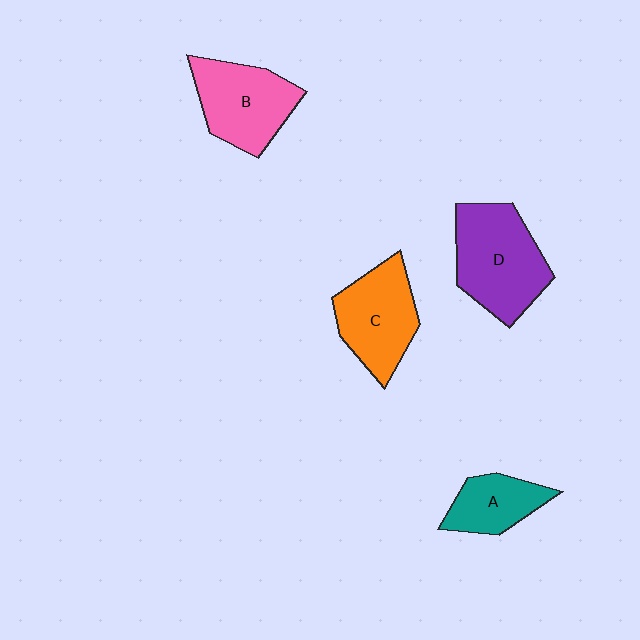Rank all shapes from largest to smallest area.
From largest to smallest: D (purple), B (pink), C (orange), A (teal).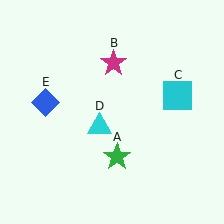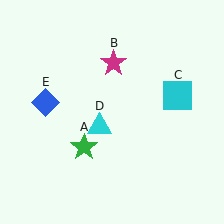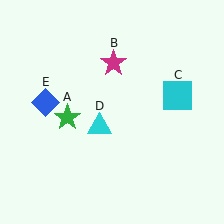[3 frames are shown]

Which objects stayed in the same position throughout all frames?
Magenta star (object B) and cyan square (object C) and cyan triangle (object D) and blue diamond (object E) remained stationary.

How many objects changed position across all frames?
1 object changed position: green star (object A).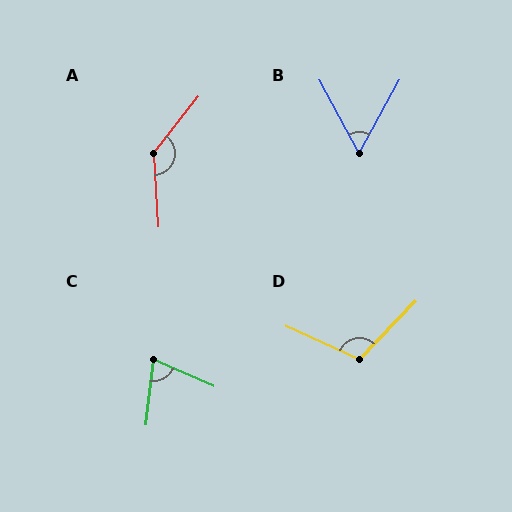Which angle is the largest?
A, at approximately 138 degrees.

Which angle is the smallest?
B, at approximately 57 degrees.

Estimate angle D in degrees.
Approximately 110 degrees.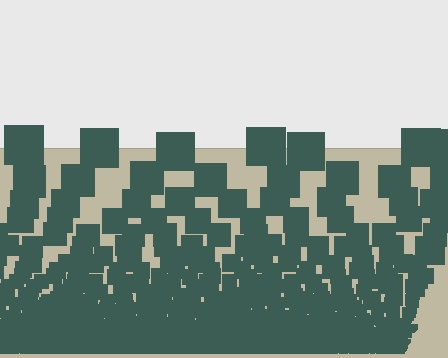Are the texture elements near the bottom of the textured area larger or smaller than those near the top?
Smaller. The gradient is inverted — elements near the bottom are smaller and denser.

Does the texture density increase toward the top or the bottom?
Density increases toward the bottom.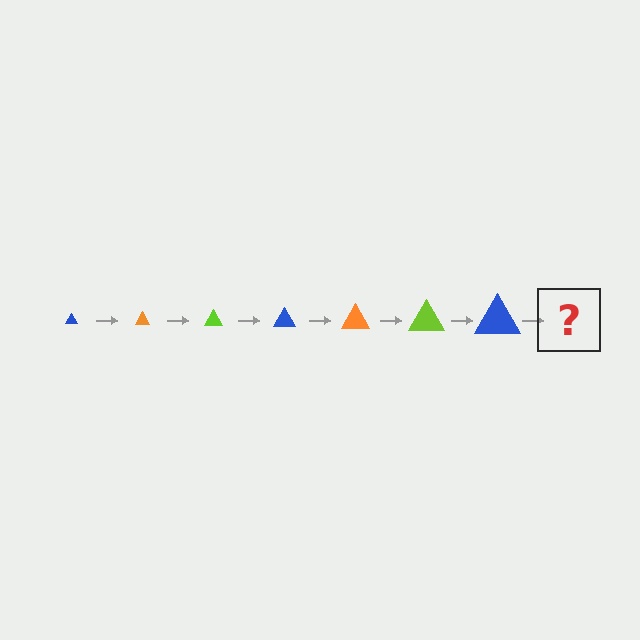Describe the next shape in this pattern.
It should be an orange triangle, larger than the previous one.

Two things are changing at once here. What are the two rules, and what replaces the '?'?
The two rules are that the triangle grows larger each step and the color cycles through blue, orange, and lime. The '?' should be an orange triangle, larger than the previous one.